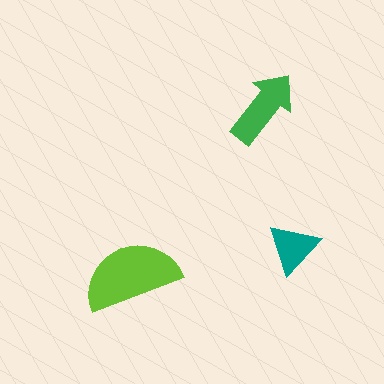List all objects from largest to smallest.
The lime semicircle, the green arrow, the teal triangle.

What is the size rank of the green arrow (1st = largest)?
2nd.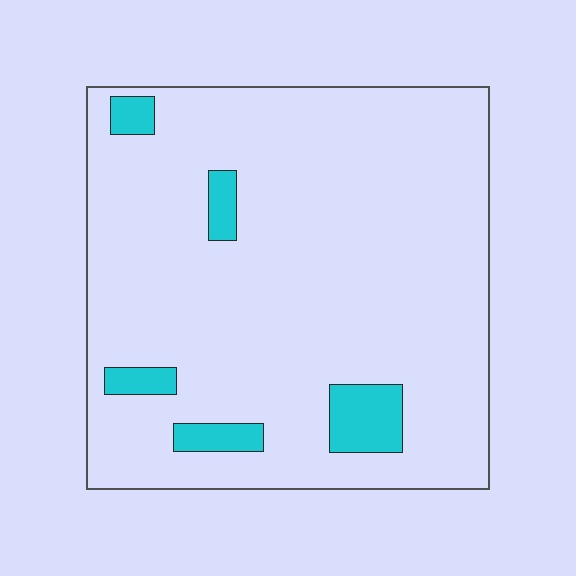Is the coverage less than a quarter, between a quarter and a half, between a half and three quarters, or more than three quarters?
Less than a quarter.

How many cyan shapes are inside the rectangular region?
5.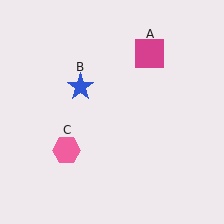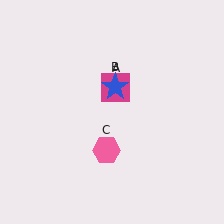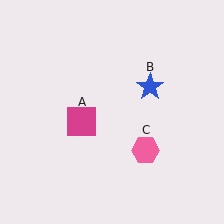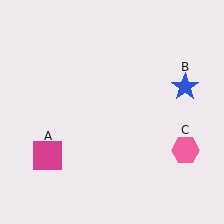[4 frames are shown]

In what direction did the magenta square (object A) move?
The magenta square (object A) moved down and to the left.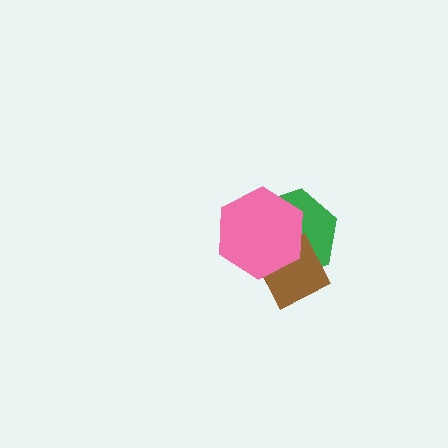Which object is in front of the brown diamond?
The pink hexagon is in front of the brown diamond.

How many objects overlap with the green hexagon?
2 objects overlap with the green hexagon.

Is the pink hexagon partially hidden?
No, no other shape covers it.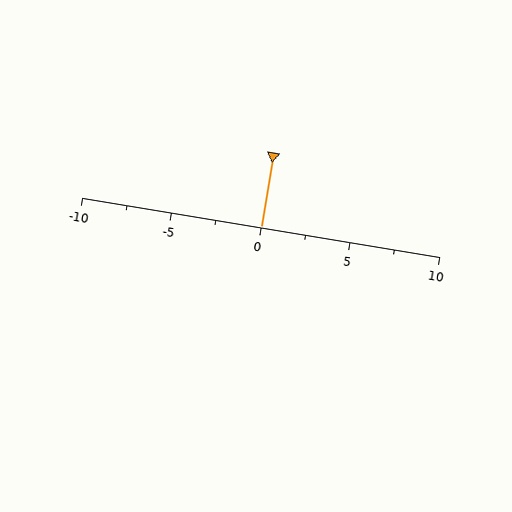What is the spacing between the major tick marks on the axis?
The major ticks are spaced 5 apart.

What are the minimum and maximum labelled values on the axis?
The axis runs from -10 to 10.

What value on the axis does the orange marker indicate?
The marker indicates approximately 0.